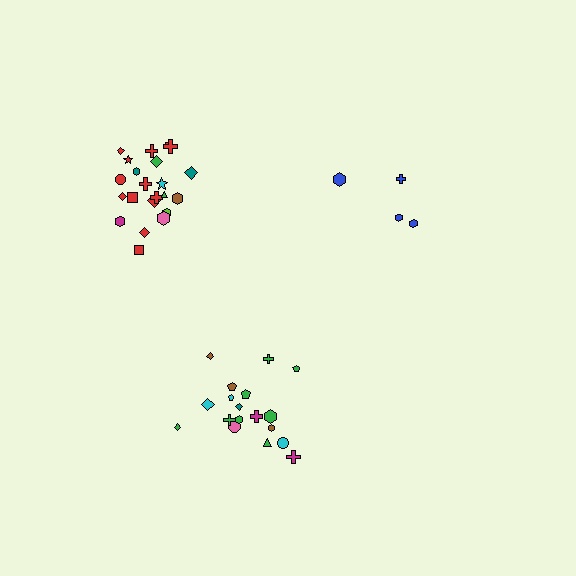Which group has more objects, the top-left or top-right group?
The top-left group.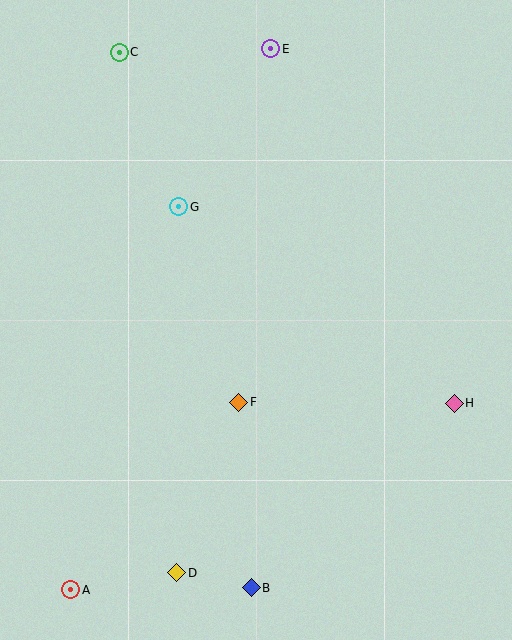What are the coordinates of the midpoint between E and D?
The midpoint between E and D is at (224, 311).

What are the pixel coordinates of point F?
Point F is at (239, 402).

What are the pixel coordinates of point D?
Point D is at (177, 573).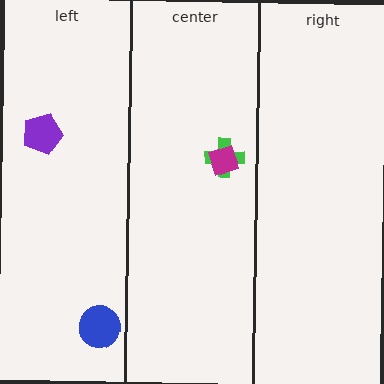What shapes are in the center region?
The green cross, the magenta diamond.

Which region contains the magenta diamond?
The center region.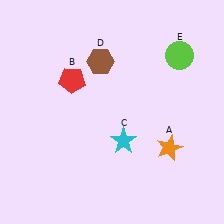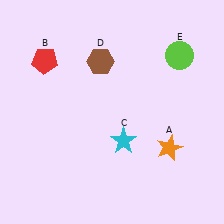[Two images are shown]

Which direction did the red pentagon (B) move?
The red pentagon (B) moved left.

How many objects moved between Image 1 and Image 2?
1 object moved between the two images.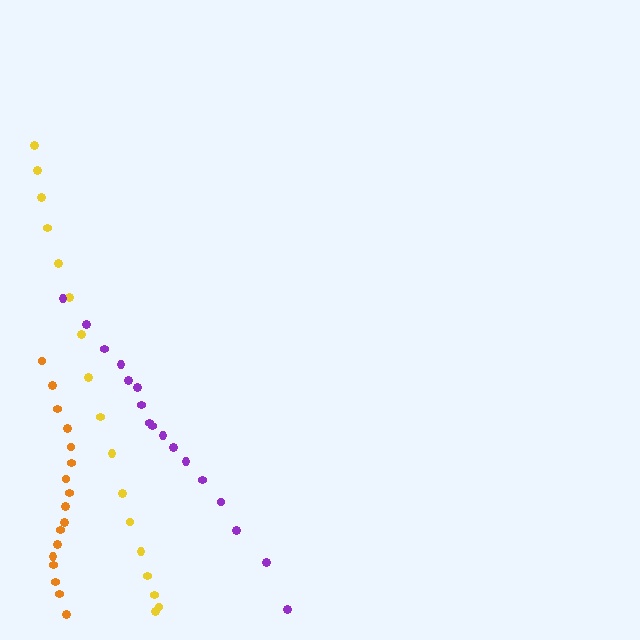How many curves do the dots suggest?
There are 3 distinct paths.